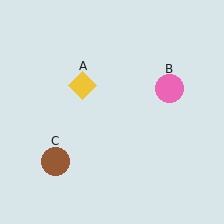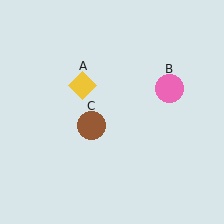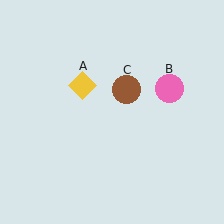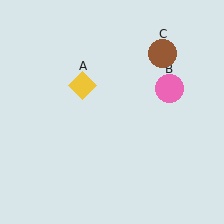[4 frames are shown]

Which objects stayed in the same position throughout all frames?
Yellow diamond (object A) and pink circle (object B) remained stationary.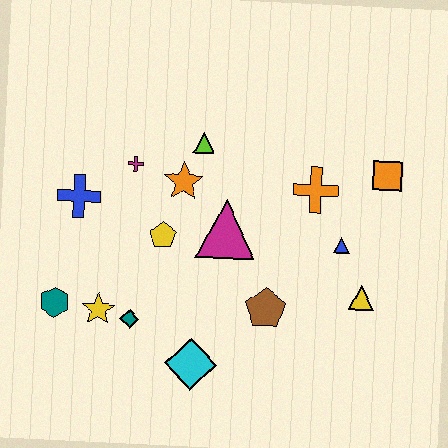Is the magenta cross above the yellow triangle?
Yes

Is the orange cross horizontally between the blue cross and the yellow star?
No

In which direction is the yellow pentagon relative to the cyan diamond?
The yellow pentagon is above the cyan diamond.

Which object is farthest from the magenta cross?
The yellow triangle is farthest from the magenta cross.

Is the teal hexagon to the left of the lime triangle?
Yes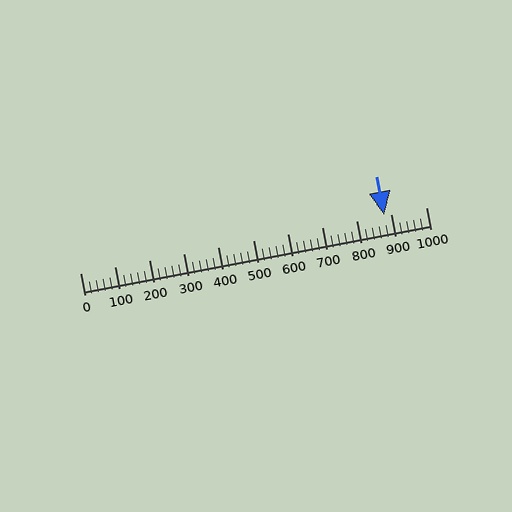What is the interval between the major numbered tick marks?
The major tick marks are spaced 100 units apart.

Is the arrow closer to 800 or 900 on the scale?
The arrow is closer to 900.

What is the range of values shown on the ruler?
The ruler shows values from 0 to 1000.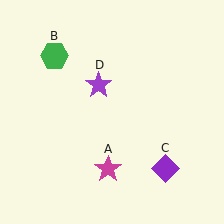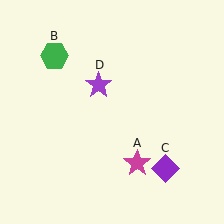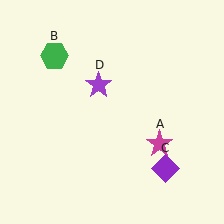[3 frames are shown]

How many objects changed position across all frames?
1 object changed position: magenta star (object A).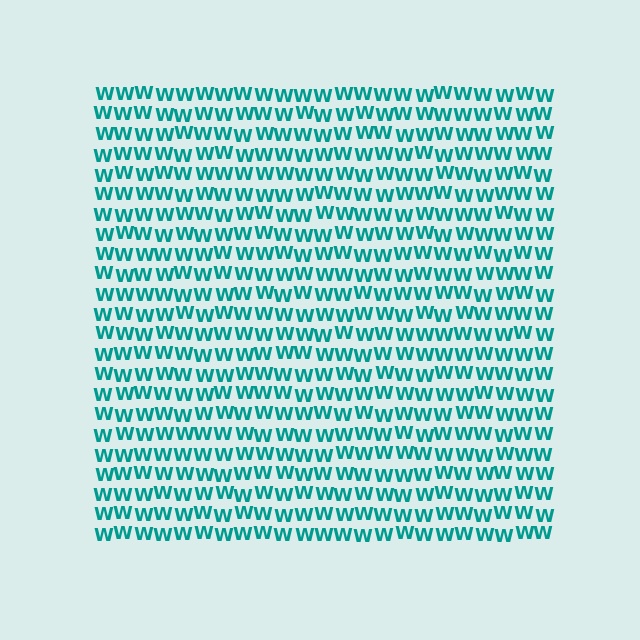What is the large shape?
The large shape is a square.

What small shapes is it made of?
It is made of small letter W's.